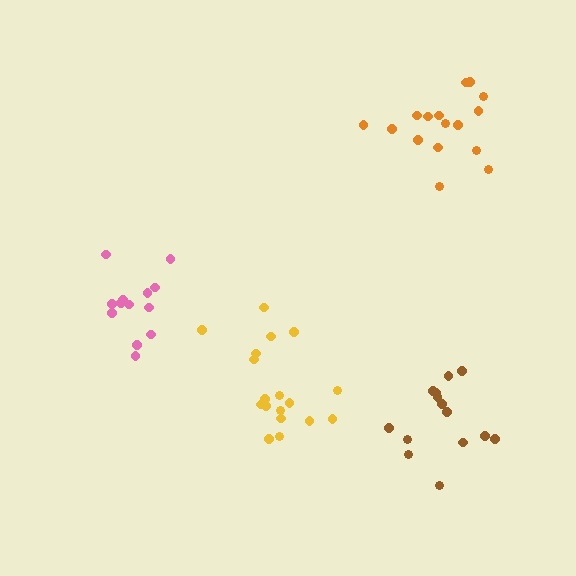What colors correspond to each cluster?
The clusters are colored: yellow, orange, brown, pink.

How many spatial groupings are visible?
There are 4 spatial groupings.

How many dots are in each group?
Group 1: 18 dots, Group 2: 16 dots, Group 3: 14 dots, Group 4: 13 dots (61 total).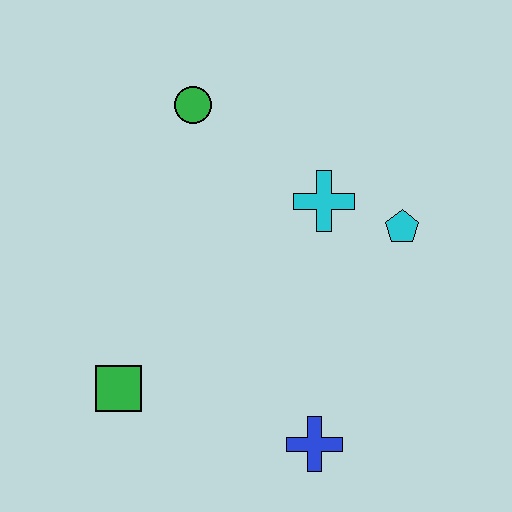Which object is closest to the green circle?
The cyan cross is closest to the green circle.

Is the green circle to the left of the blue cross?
Yes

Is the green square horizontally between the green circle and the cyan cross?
No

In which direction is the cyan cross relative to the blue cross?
The cyan cross is above the blue cross.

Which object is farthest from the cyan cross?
The green square is farthest from the cyan cross.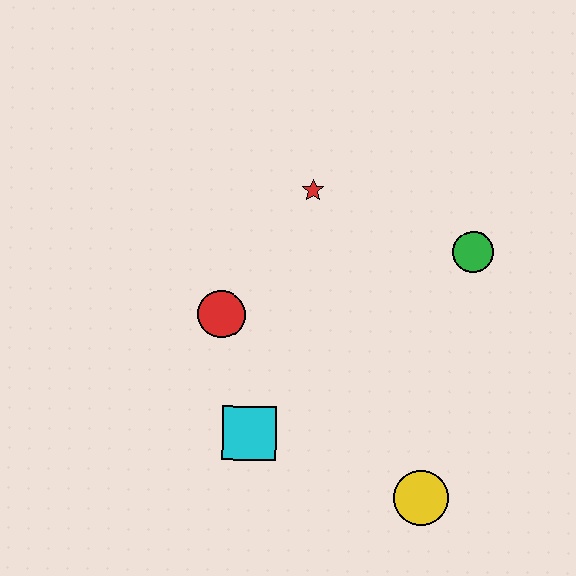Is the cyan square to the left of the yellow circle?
Yes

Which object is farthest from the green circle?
The cyan square is farthest from the green circle.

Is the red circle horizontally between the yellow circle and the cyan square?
No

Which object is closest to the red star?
The red circle is closest to the red star.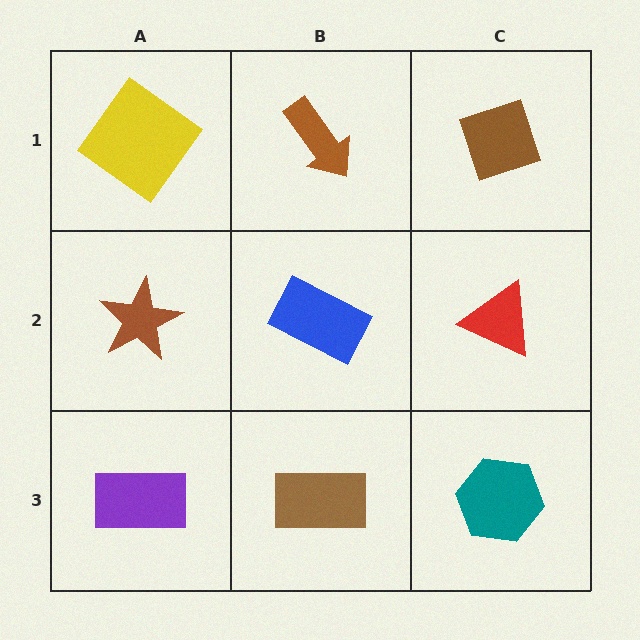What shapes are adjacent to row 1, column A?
A brown star (row 2, column A), a brown arrow (row 1, column B).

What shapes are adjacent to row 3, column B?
A blue rectangle (row 2, column B), a purple rectangle (row 3, column A), a teal hexagon (row 3, column C).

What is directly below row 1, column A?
A brown star.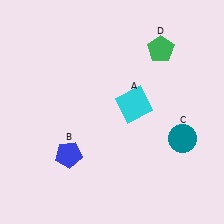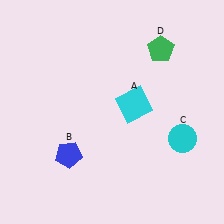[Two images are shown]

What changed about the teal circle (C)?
In Image 1, C is teal. In Image 2, it changed to cyan.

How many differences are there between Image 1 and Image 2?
There is 1 difference between the two images.